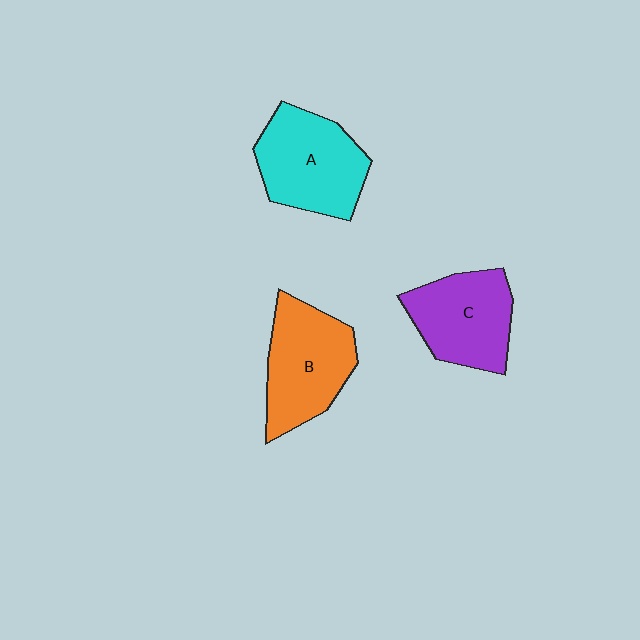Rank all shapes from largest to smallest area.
From largest to smallest: A (cyan), B (orange), C (purple).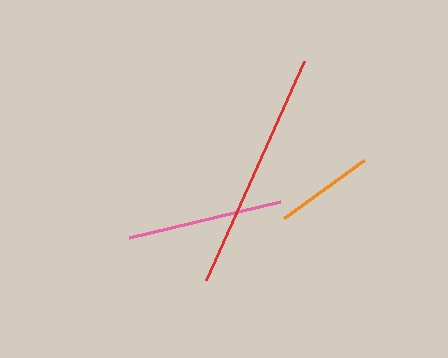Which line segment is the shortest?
The orange line is the shortest at approximately 98 pixels.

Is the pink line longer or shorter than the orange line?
The pink line is longer than the orange line.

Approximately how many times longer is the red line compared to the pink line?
The red line is approximately 1.5 times the length of the pink line.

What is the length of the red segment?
The red segment is approximately 239 pixels long.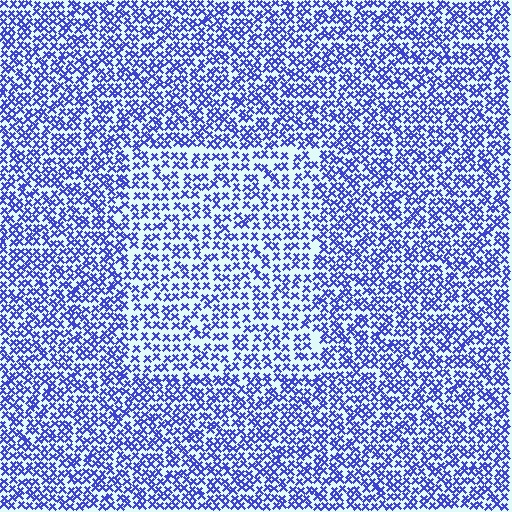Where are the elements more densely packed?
The elements are more densely packed outside the rectangle boundary.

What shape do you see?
I see a rectangle.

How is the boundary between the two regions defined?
The boundary is defined by a change in element density (approximately 1.5x ratio). All elements are the same color, size, and shape.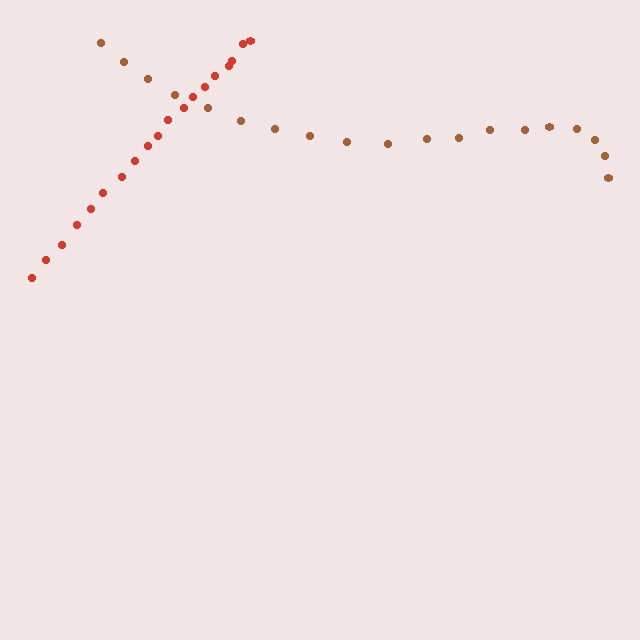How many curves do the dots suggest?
There are 2 distinct paths.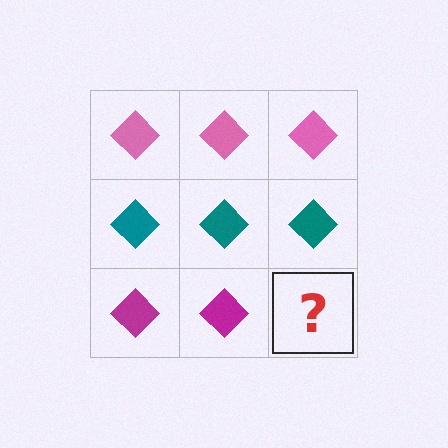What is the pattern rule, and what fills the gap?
The rule is that each row has a consistent color. The gap should be filled with a magenta diamond.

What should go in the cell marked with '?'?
The missing cell should contain a magenta diamond.